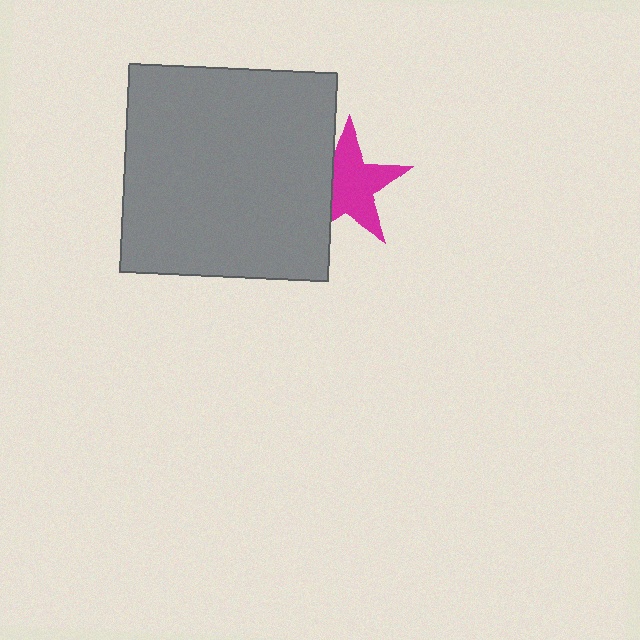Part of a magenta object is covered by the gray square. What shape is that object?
It is a star.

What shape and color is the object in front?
The object in front is a gray square.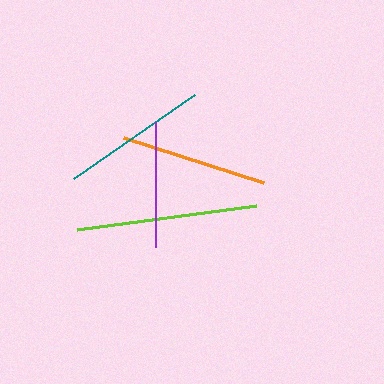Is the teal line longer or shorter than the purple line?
The teal line is longer than the purple line.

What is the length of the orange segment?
The orange segment is approximately 147 pixels long.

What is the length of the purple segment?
The purple segment is approximately 124 pixels long.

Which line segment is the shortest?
The purple line is the shortest at approximately 124 pixels.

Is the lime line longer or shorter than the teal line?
The lime line is longer than the teal line.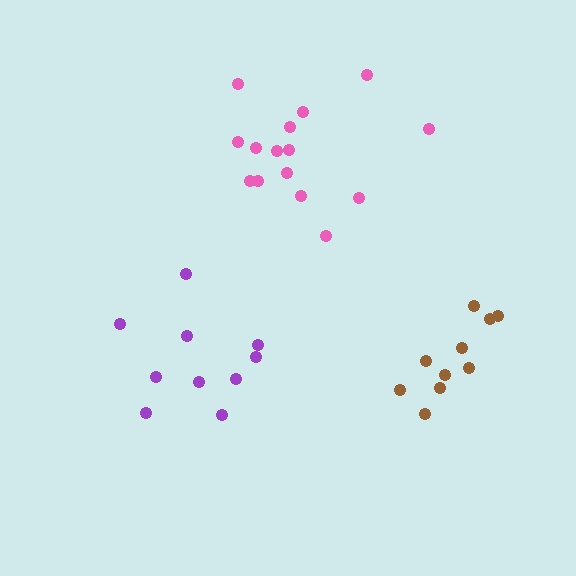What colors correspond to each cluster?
The clusters are colored: pink, brown, purple.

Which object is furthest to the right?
The brown cluster is rightmost.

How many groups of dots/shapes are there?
There are 3 groups.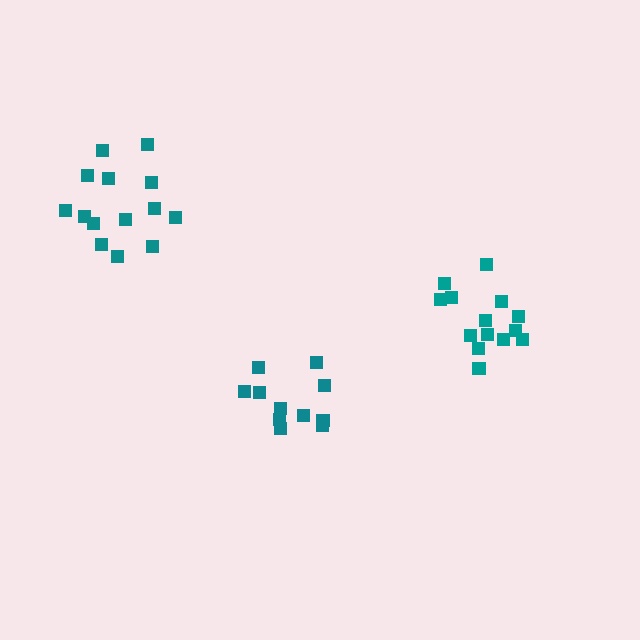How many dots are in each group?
Group 1: 11 dots, Group 2: 14 dots, Group 3: 14 dots (39 total).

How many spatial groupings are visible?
There are 3 spatial groupings.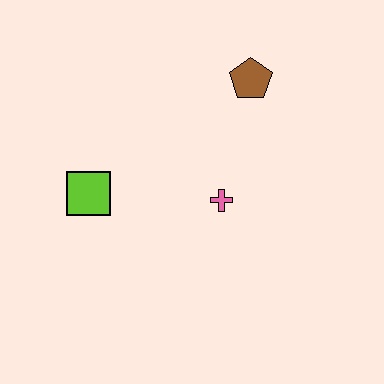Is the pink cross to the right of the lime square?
Yes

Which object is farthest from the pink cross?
The lime square is farthest from the pink cross.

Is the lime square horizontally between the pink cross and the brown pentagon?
No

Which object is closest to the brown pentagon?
The pink cross is closest to the brown pentagon.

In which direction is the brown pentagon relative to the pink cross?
The brown pentagon is above the pink cross.